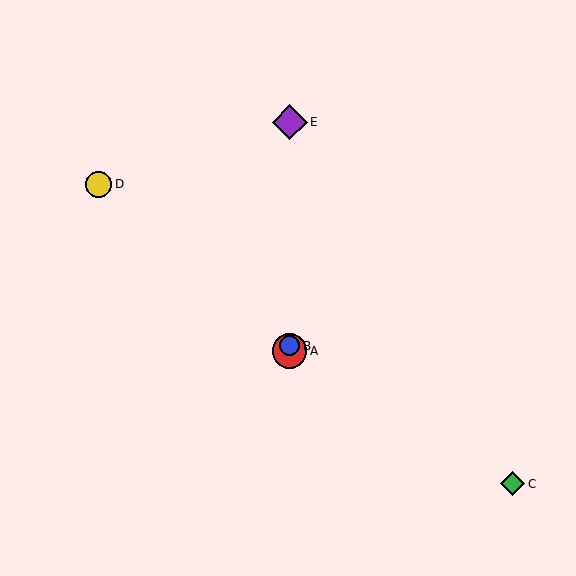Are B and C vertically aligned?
No, B is at x≈290 and C is at x≈513.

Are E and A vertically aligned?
Yes, both are at x≈290.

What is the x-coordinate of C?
Object C is at x≈513.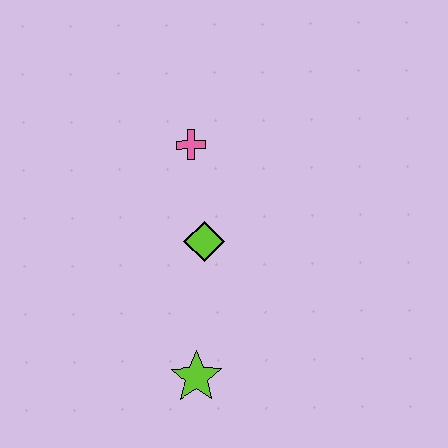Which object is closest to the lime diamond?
The pink cross is closest to the lime diamond.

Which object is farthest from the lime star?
The pink cross is farthest from the lime star.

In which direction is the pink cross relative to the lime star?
The pink cross is above the lime star.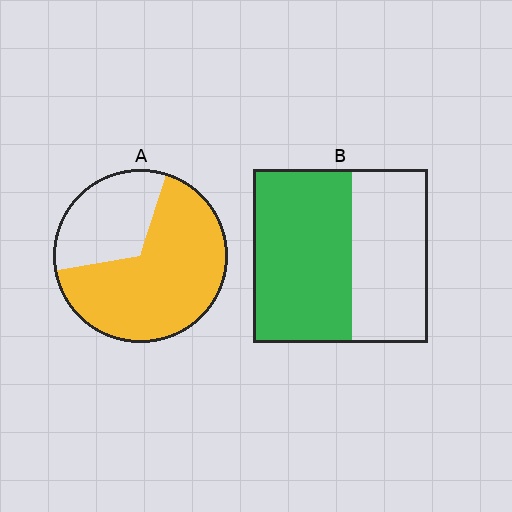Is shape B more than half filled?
Yes.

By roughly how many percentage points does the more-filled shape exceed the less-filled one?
By roughly 10 percentage points (A over B).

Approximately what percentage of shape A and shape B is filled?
A is approximately 70% and B is approximately 55%.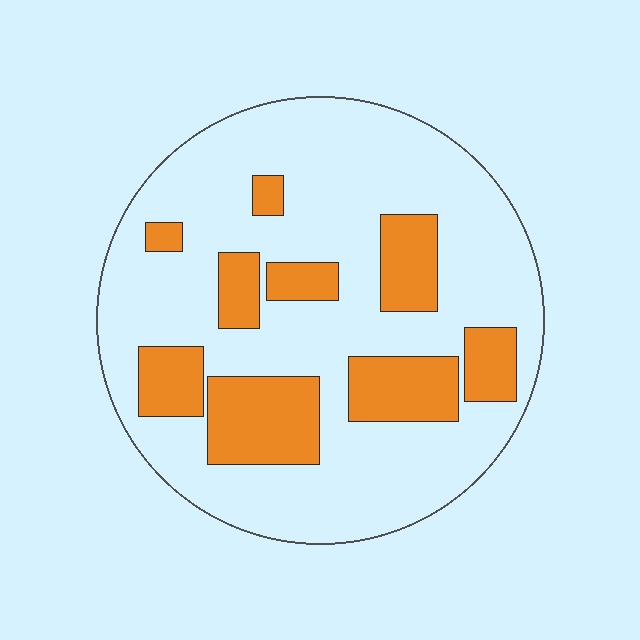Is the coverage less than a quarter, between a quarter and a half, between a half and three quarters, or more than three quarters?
Between a quarter and a half.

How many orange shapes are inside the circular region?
9.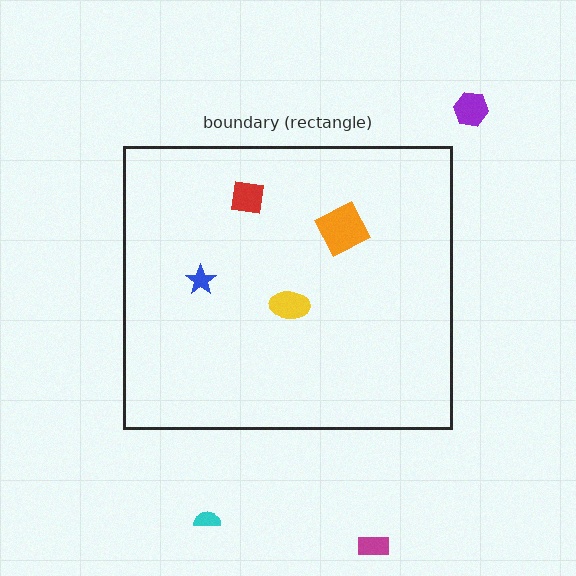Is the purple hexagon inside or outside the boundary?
Outside.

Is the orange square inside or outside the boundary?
Inside.